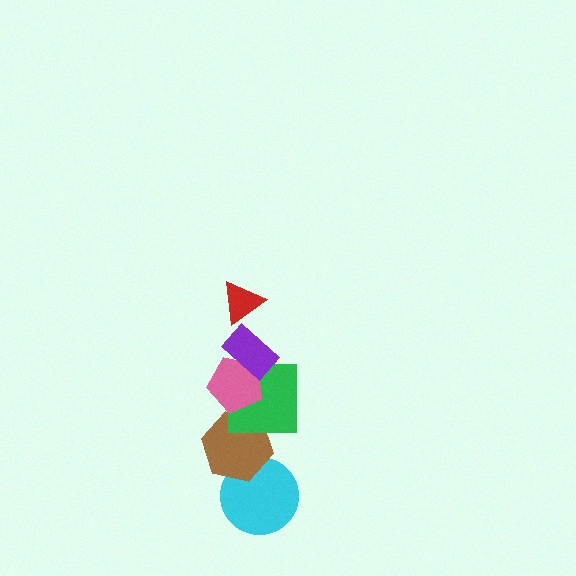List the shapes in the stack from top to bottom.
From top to bottom: the red triangle, the purple rectangle, the pink pentagon, the green square, the brown hexagon, the cyan circle.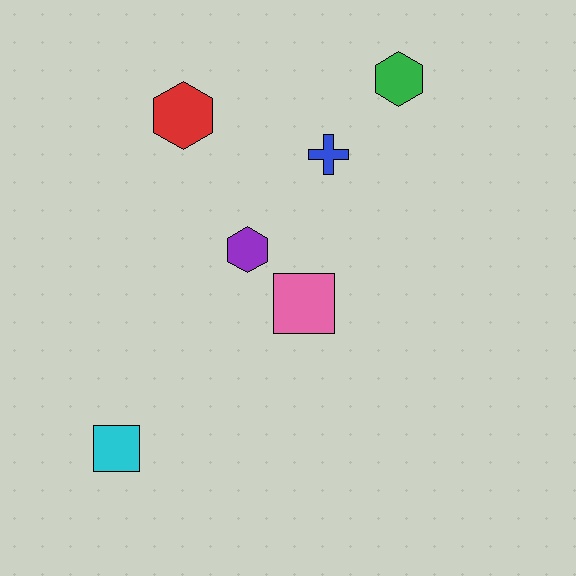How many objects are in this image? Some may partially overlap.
There are 6 objects.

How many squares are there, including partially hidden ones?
There are 2 squares.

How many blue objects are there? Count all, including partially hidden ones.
There is 1 blue object.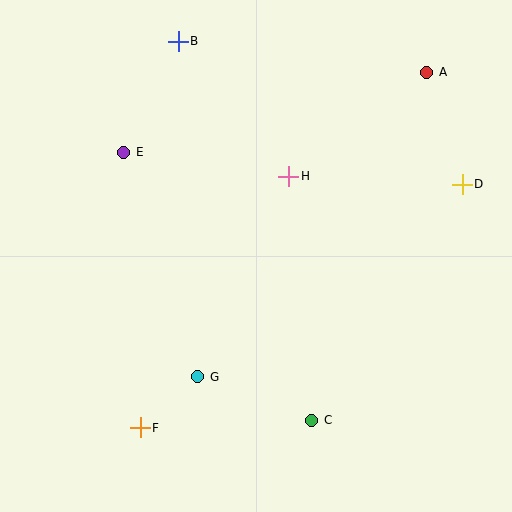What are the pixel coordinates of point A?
Point A is at (427, 72).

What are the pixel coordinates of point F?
Point F is at (140, 428).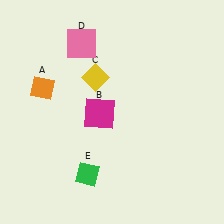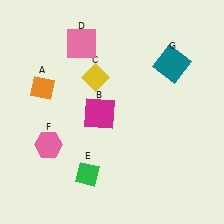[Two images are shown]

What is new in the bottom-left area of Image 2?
A pink hexagon (F) was added in the bottom-left area of Image 2.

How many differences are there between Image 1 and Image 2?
There are 2 differences between the two images.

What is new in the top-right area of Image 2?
A teal square (G) was added in the top-right area of Image 2.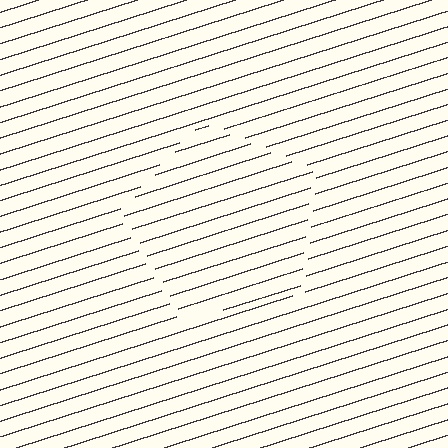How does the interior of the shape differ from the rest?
The interior of the shape contains the same grating, shifted by half a period — the contour is defined by the phase discontinuity where line-ends from the inner and outer gratings abut.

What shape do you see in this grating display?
An illusory pentagon. The interior of the shape contains the same grating, shifted by half a period — the contour is defined by the phase discontinuity where line-ends from the inner and outer gratings abut.